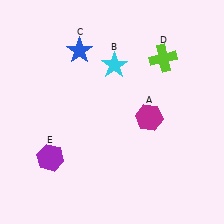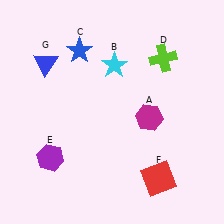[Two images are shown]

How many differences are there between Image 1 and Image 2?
There are 2 differences between the two images.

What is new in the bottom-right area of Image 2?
A red square (F) was added in the bottom-right area of Image 2.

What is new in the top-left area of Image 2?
A blue triangle (G) was added in the top-left area of Image 2.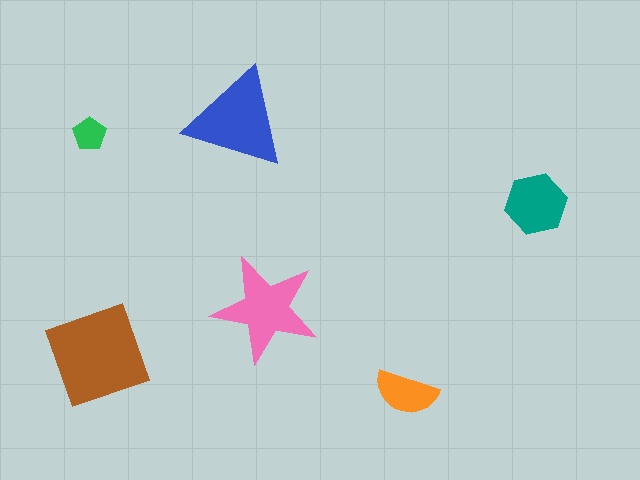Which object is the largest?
The brown square.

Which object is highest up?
The blue triangle is topmost.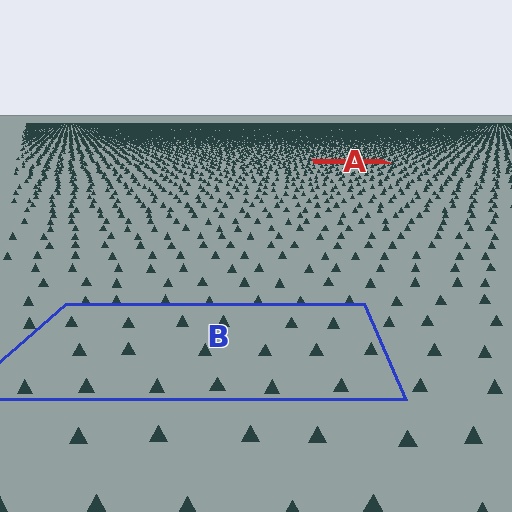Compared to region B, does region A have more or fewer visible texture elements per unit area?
Region A has more texture elements per unit area — they are packed more densely because it is farther away.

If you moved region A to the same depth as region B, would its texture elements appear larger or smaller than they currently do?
They would appear larger. At a closer depth, the same texture elements are projected at a bigger on-screen size.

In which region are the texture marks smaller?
The texture marks are smaller in region A, because it is farther away.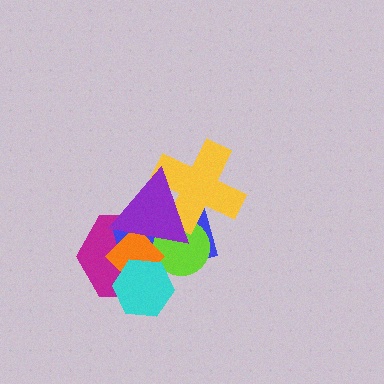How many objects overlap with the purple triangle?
5 objects overlap with the purple triangle.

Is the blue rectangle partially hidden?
Yes, it is partially covered by another shape.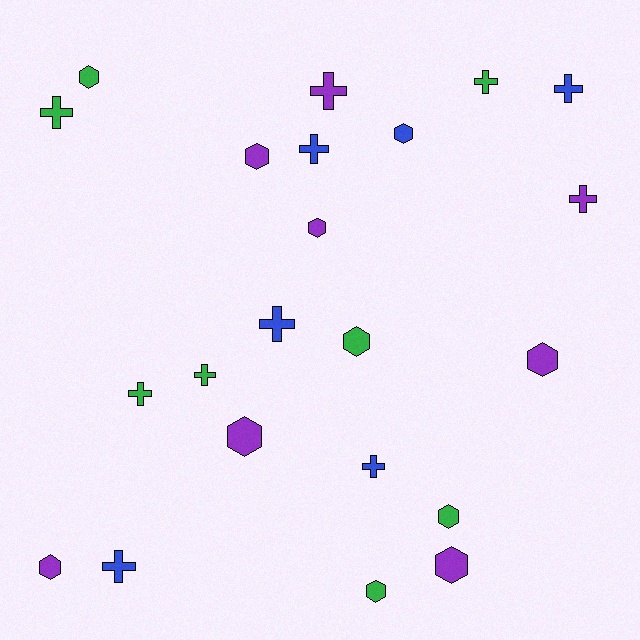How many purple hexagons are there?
There are 6 purple hexagons.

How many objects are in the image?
There are 22 objects.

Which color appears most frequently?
Purple, with 8 objects.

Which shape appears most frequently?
Cross, with 11 objects.